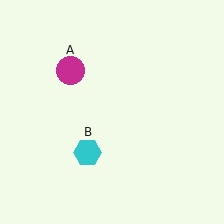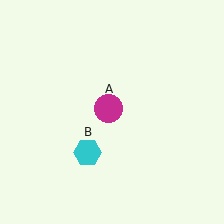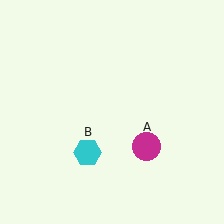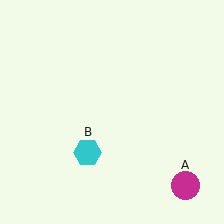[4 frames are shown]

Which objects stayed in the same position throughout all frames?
Cyan hexagon (object B) remained stationary.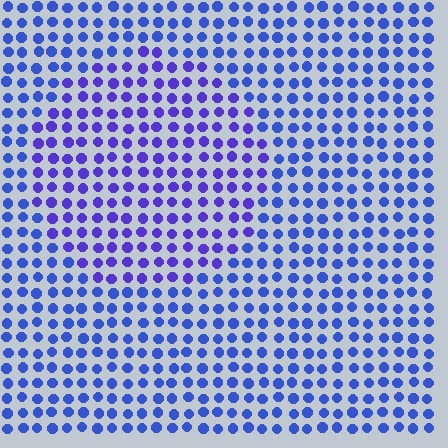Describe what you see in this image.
The image is filled with small blue elements in a uniform arrangement. A circle-shaped region is visible where the elements are tinted to a slightly different hue, forming a subtle color boundary.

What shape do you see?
I see a circle.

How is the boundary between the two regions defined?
The boundary is defined purely by a slight shift in hue (about 25 degrees). Spacing, size, and orientation are identical on both sides.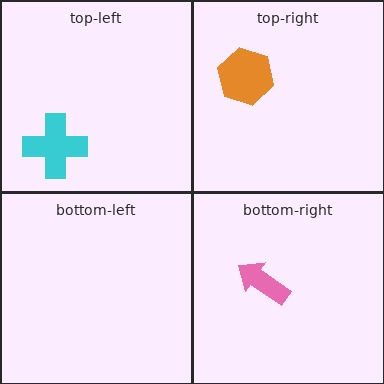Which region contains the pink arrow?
The bottom-right region.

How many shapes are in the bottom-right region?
1.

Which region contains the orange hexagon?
The top-right region.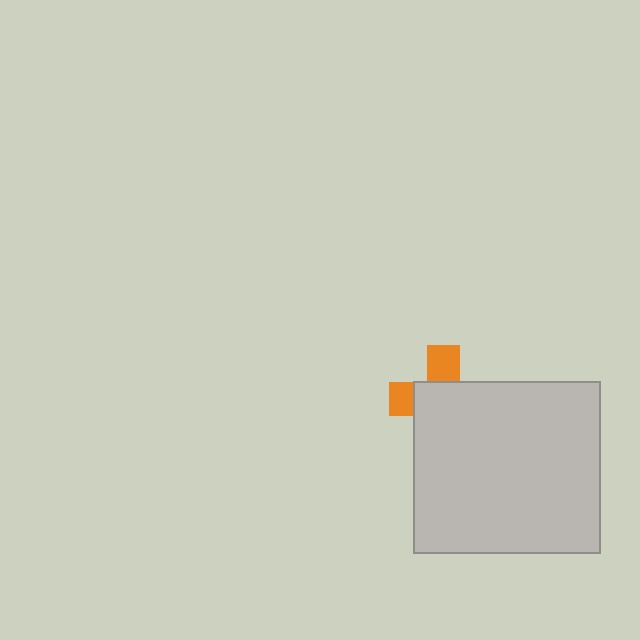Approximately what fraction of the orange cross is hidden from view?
Roughly 67% of the orange cross is hidden behind the light gray rectangle.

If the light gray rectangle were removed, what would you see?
You would see the complete orange cross.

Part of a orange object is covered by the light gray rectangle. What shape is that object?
It is a cross.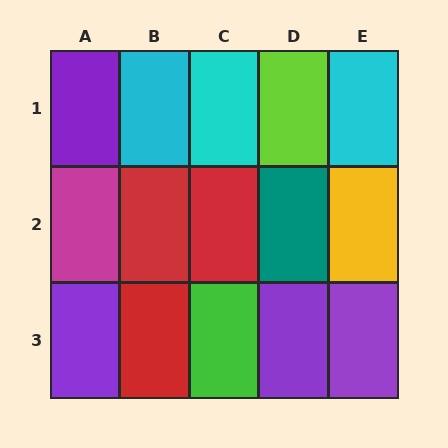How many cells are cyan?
3 cells are cyan.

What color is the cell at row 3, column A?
Purple.